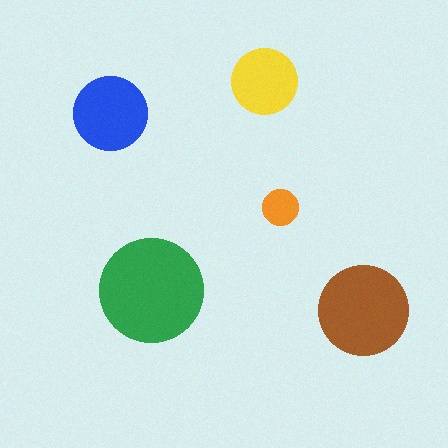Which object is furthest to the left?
The blue circle is leftmost.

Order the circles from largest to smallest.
the green one, the brown one, the blue one, the yellow one, the orange one.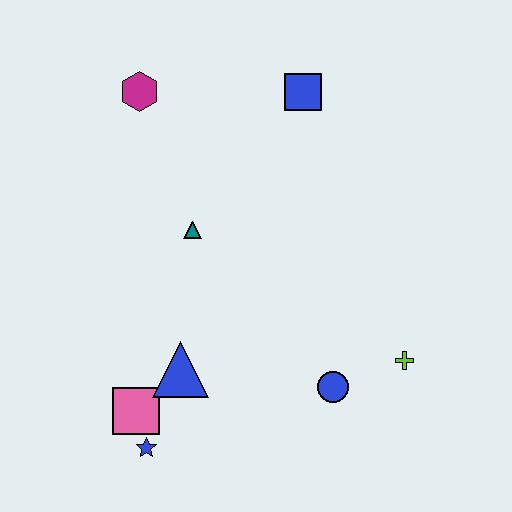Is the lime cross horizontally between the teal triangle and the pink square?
No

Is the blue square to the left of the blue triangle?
No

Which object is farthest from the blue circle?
The magenta hexagon is farthest from the blue circle.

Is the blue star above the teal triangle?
No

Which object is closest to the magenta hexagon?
The teal triangle is closest to the magenta hexagon.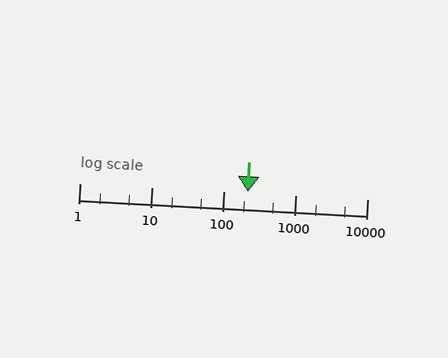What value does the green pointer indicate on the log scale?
The pointer indicates approximately 220.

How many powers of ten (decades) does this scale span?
The scale spans 4 decades, from 1 to 10000.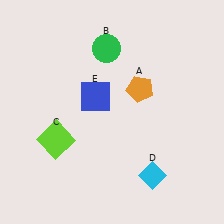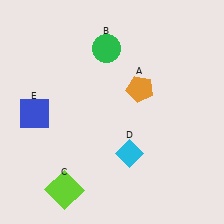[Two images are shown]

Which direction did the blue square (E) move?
The blue square (E) moved left.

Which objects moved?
The objects that moved are: the lime square (C), the cyan diamond (D), the blue square (E).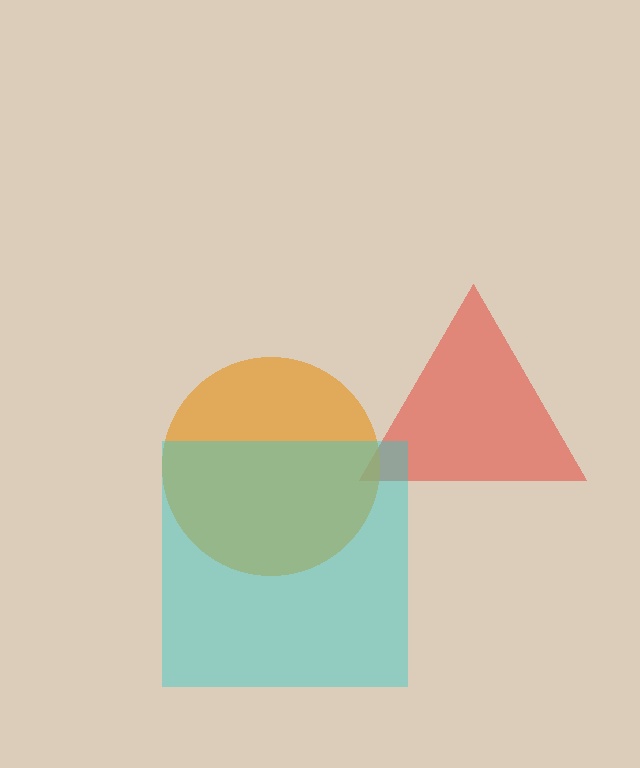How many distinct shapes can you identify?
There are 3 distinct shapes: a red triangle, an orange circle, a cyan square.